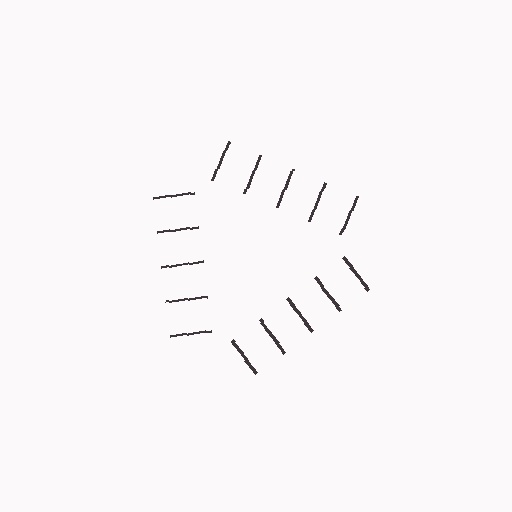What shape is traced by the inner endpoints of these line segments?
An illusory triangle — the line segments terminate on its edges but no continuous stroke is drawn.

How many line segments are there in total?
15 — 5 along each of the 3 edges.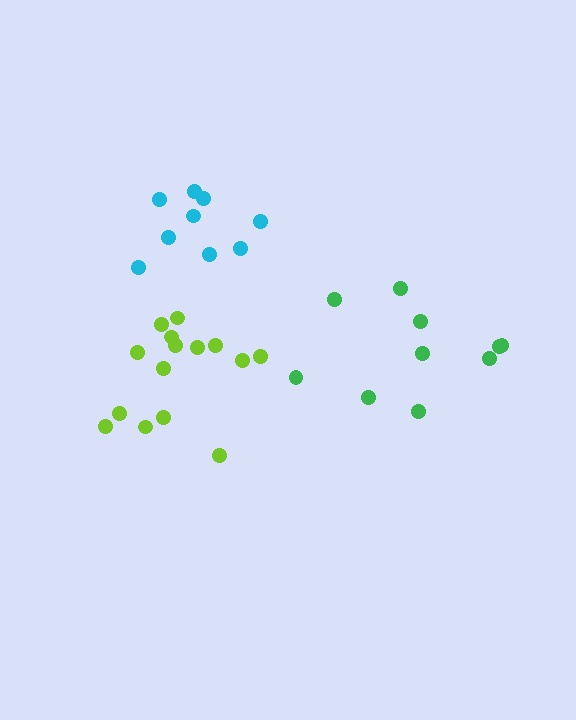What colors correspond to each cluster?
The clusters are colored: lime, green, cyan.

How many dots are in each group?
Group 1: 15 dots, Group 2: 10 dots, Group 3: 9 dots (34 total).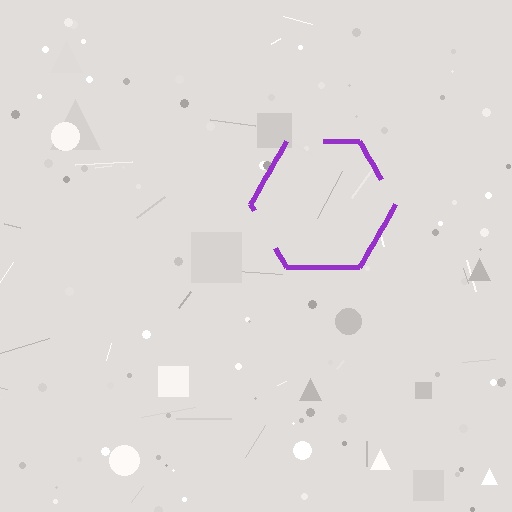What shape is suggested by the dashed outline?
The dashed outline suggests a hexagon.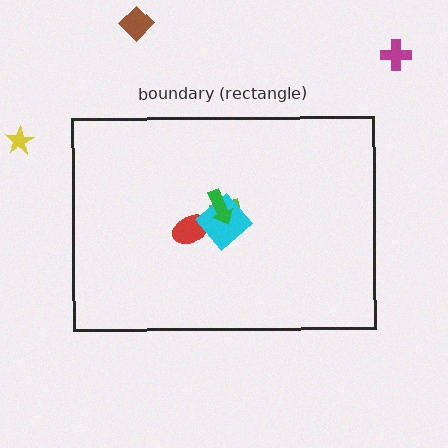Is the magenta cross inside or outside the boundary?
Outside.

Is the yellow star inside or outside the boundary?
Outside.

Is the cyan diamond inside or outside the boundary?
Inside.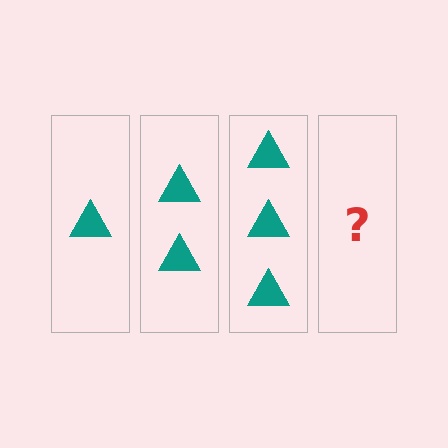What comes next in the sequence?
The next element should be 4 triangles.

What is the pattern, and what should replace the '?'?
The pattern is that each step adds one more triangle. The '?' should be 4 triangles.